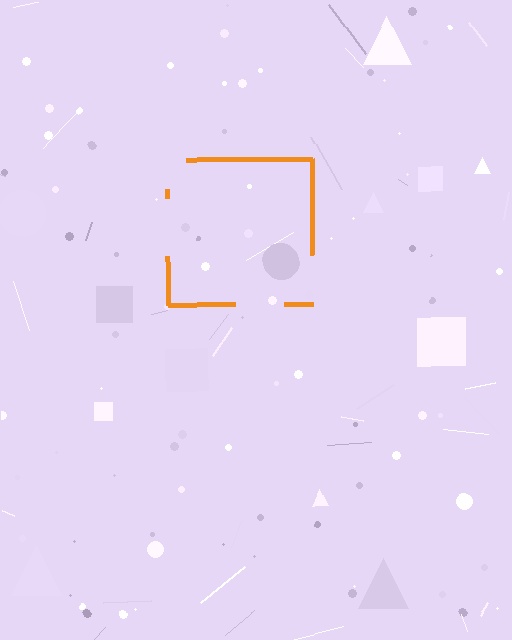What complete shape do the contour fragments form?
The contour fragments form a square.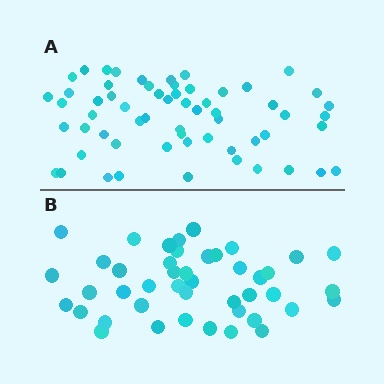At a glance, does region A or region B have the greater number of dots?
Region A (the top region) has more dots.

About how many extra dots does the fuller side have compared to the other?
Region A has approximately 15 more dots than region B.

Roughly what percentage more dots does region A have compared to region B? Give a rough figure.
About 35% more.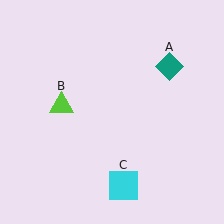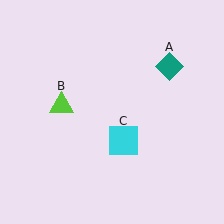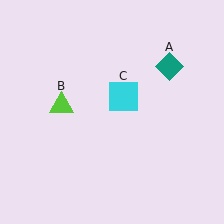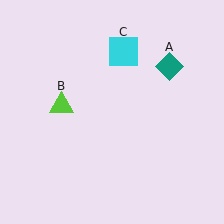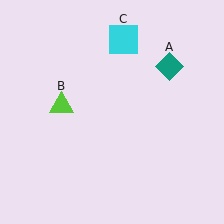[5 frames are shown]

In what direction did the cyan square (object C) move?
The cyan square (object C) moved up.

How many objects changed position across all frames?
1 object changed position: cyan square (object C).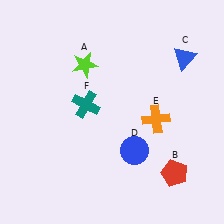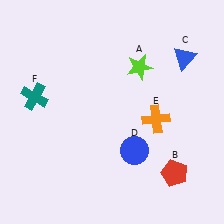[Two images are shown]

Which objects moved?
The objects that moved are: the lime star (A), the teal cross (F).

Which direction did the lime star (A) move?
The lime star (A) moved right.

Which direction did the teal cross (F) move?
The teal cross (F) moved left.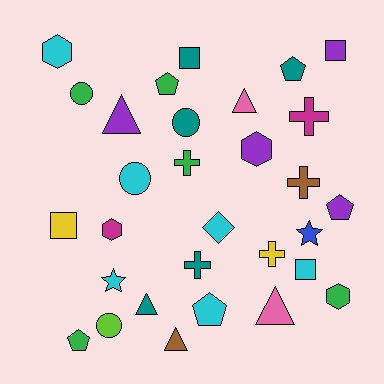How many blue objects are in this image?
There is 1 blue object.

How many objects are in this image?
There are 30 objects.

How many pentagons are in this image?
There are 5 pentagons.